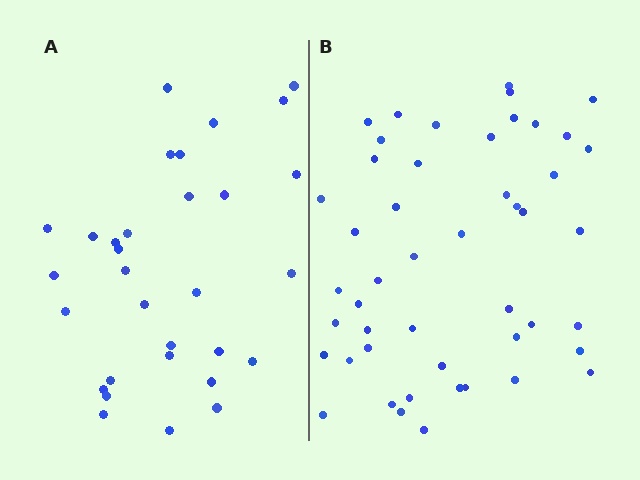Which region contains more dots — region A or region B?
Region B (the right region) has more dots.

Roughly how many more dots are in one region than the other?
Region B has approximately 15 more dots than region A.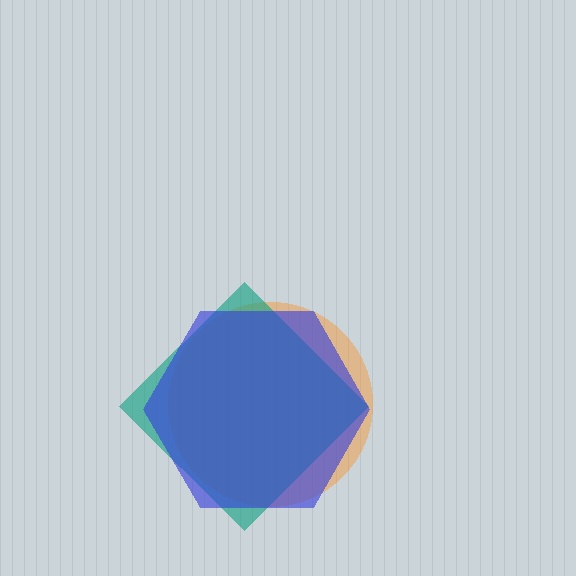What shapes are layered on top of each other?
The layered shapes are: an orange circle, a teal diamond, a blue hexagon.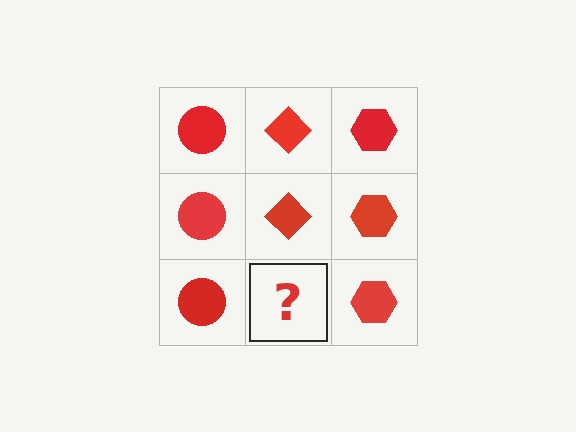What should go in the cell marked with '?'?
The missing cell should contain a red diamond.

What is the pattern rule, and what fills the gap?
The rule is that each column has a consistent shape. The gap should be filled with a red diamond.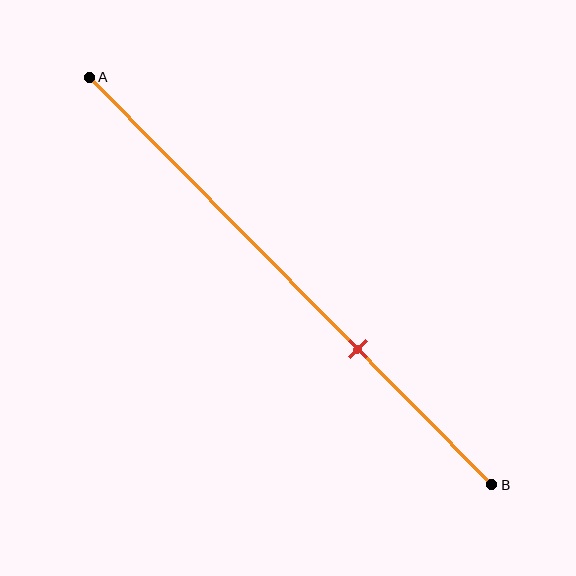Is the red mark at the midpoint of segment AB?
No, the mark is at about 65% from A, not at the 50% midpoint.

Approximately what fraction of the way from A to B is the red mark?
The red mark is approximately 65% of the way from A to B.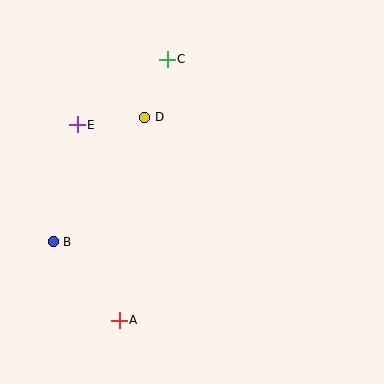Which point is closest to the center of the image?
Point D at (145, 117) is closest to the center.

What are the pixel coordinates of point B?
Point B is at (53, 242).